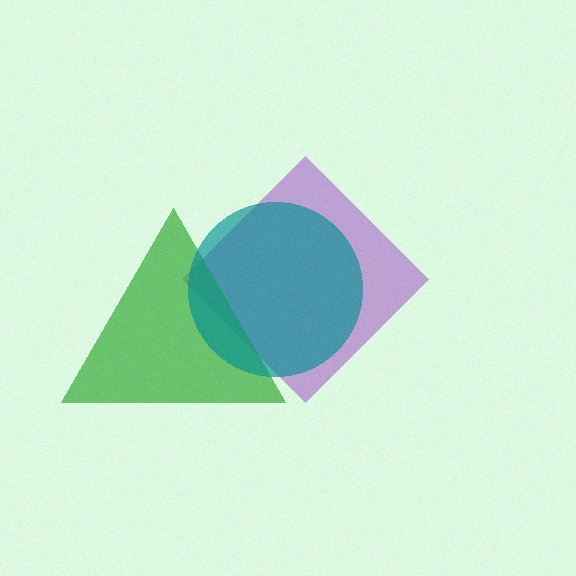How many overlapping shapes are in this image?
There are 3 overlapping shapes in the image.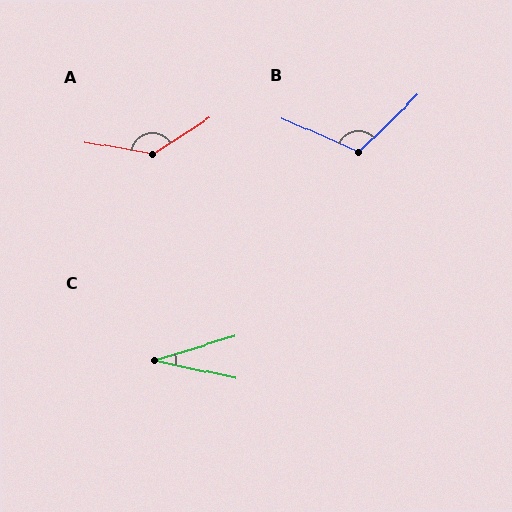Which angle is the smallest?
C, at approximately 29 degrees.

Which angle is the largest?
A, at approximately 137 degrees.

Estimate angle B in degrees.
Approximately 112 degrees.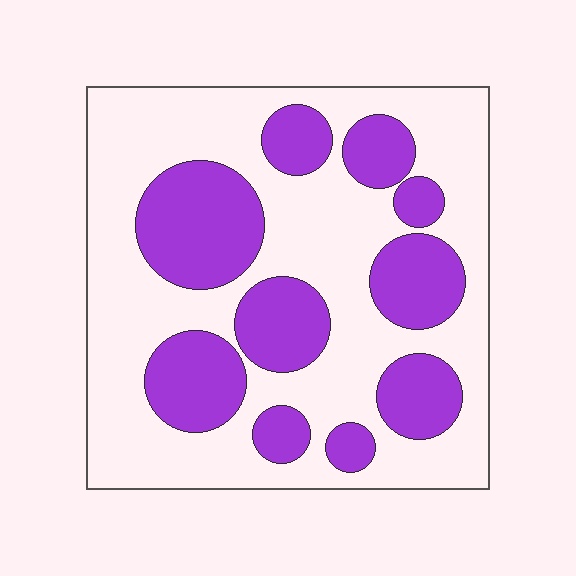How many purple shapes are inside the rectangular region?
10.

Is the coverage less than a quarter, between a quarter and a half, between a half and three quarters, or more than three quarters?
Between a quarter and a half.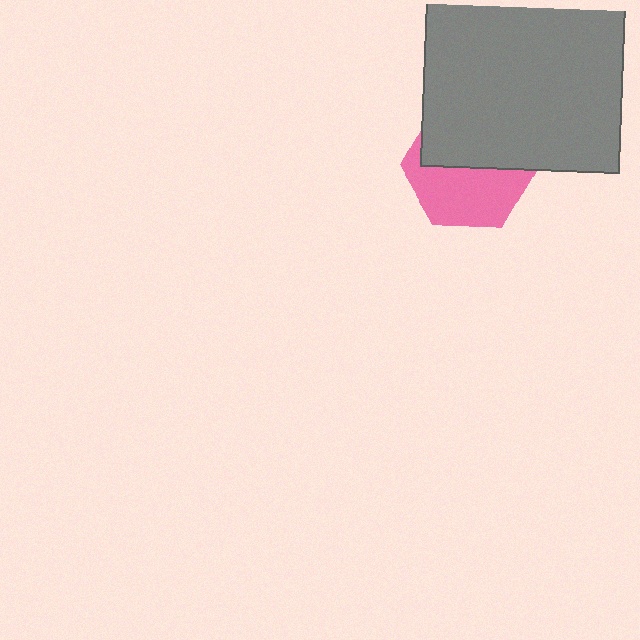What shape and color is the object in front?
The object in front is a gray rectangle.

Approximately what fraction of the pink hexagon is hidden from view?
Roughly 49% of the pink hexagon is hidden behind the gray rectangle.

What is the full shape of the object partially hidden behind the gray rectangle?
The partially hidden object is a pink hexagon.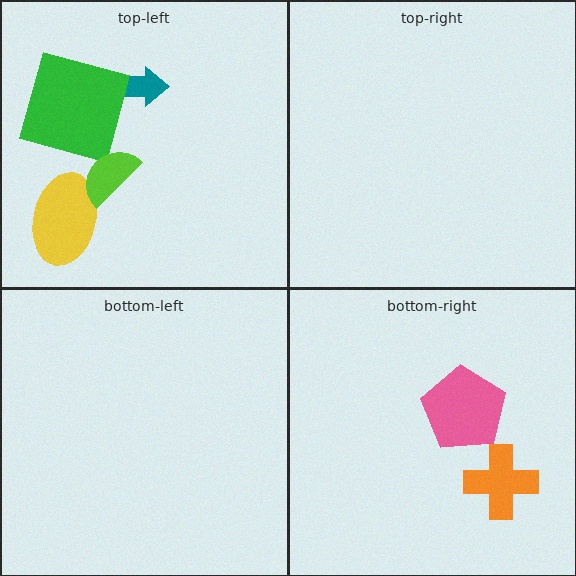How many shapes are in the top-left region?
4.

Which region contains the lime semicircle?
The top-left region.